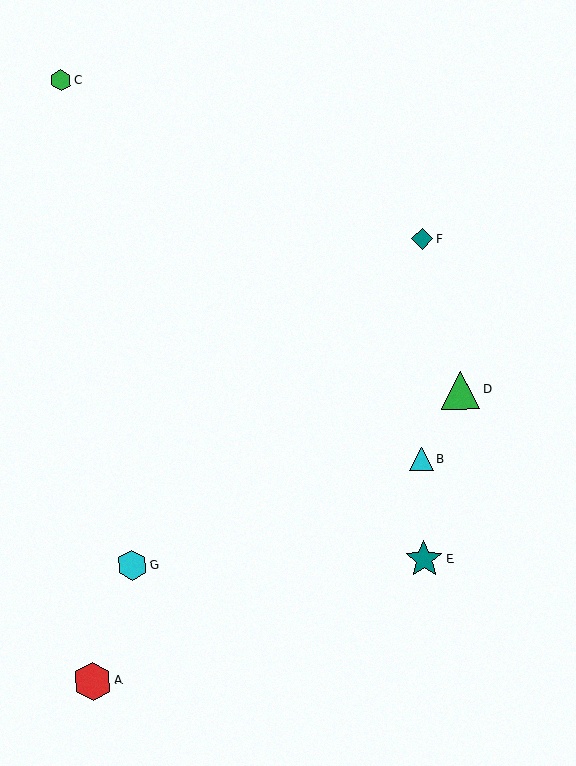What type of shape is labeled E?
Shape E is a teal star.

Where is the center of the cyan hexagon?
The center of the cyan hexagon is at (132, 566).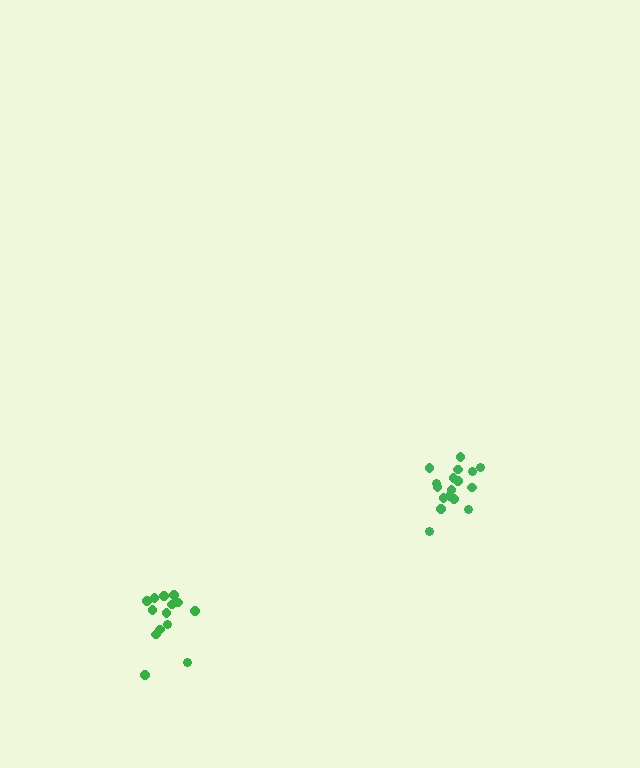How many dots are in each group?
Group 1: 17 dots, Group 2: 14 dots (31 total).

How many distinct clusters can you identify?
There are 2 distinct clusters.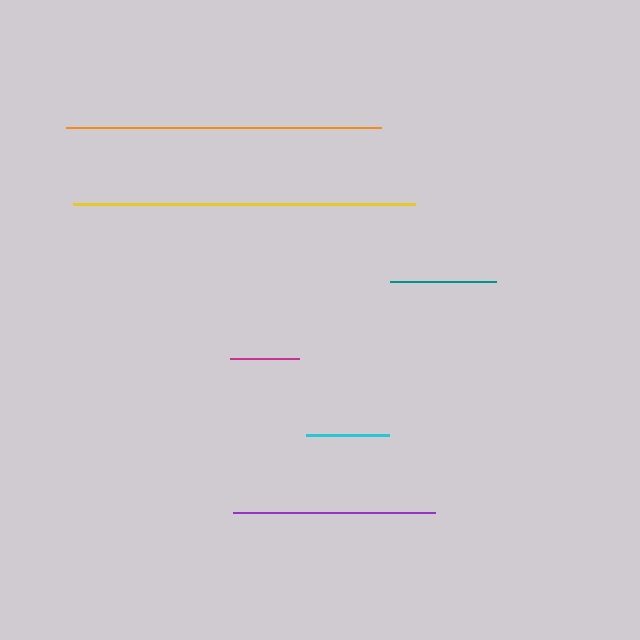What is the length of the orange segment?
The orange segment is approximately 316 pixels long.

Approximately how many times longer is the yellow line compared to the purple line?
The yellow line is approximately 1.7 times the length of the purple line.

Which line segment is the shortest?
The magenta line is the shortest at approximately 69 pixels.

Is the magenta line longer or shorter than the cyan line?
The cyan line is longer than the magenta line.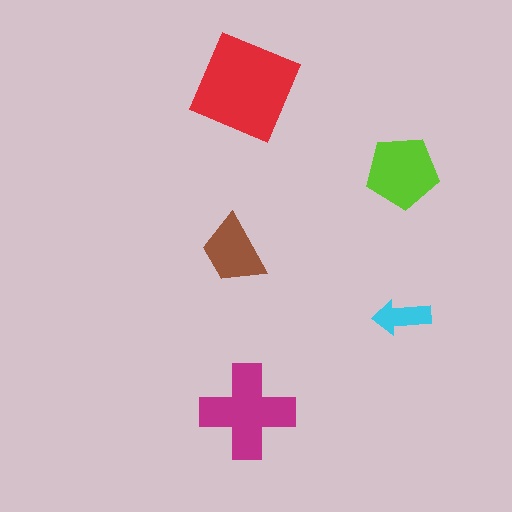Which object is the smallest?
The cyan arrow.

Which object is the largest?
The red diamond.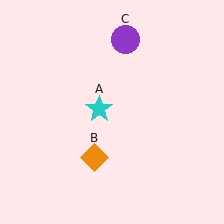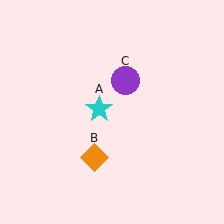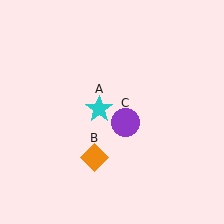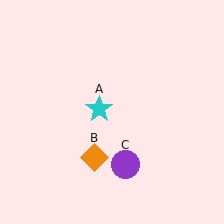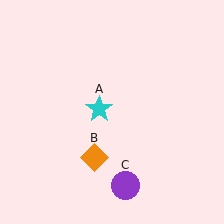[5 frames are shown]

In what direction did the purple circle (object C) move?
The purple circle (object C) moved down.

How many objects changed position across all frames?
1 object changed position: purple circle (object C).